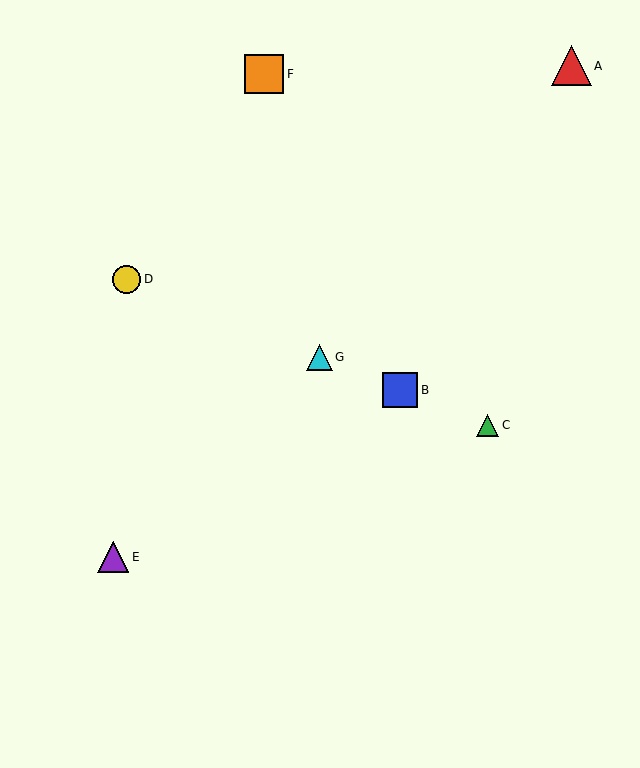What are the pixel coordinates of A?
Object A is at (571, 66).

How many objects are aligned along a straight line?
4 objects (B, C, D, G) are aligned along a straight line.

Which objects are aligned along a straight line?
Objects B, C, D, G are aligned along a straight line.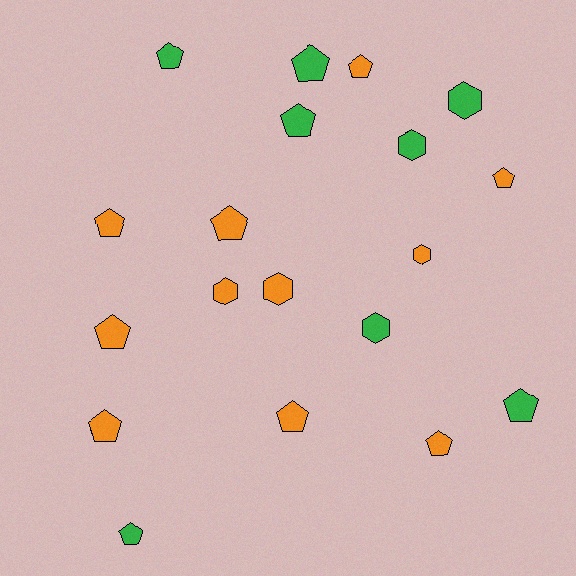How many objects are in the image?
There are 19 objects.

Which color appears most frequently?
Orange, with 11 objects.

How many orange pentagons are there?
There are 8 orange pentagons.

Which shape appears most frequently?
Pentagon, with 13 objects.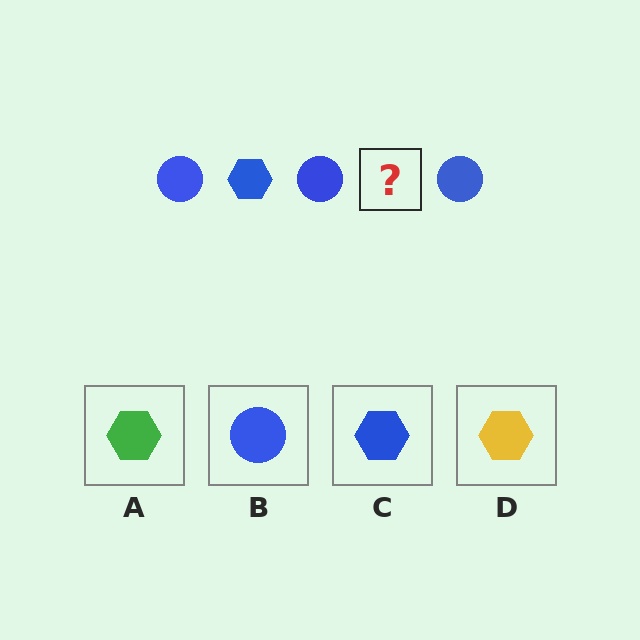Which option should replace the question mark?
Option C.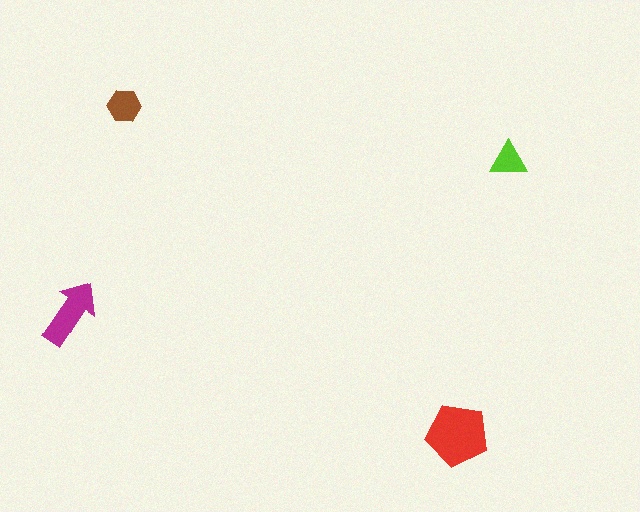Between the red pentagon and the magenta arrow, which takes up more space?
The red pentagon.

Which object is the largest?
The red pentagon.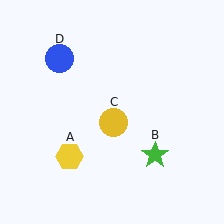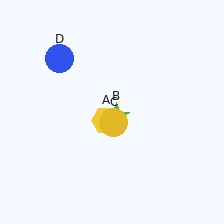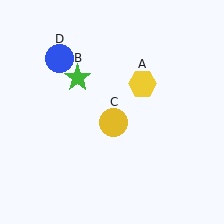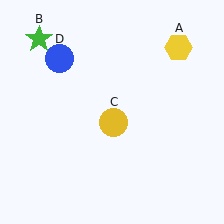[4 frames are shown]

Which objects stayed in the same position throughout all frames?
Yellow circle (object C) and blue circle (object D) remained stationary.